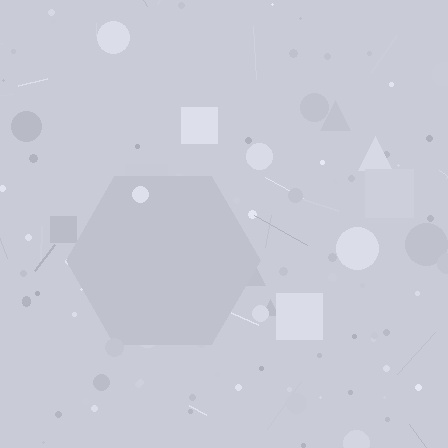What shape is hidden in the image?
A hexagon is hidden in the image.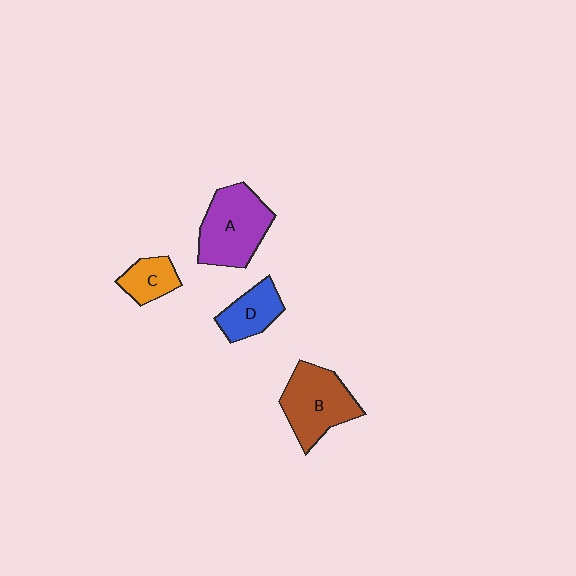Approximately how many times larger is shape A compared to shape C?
Approximately 2.2 times.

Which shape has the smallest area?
Shape C (orange).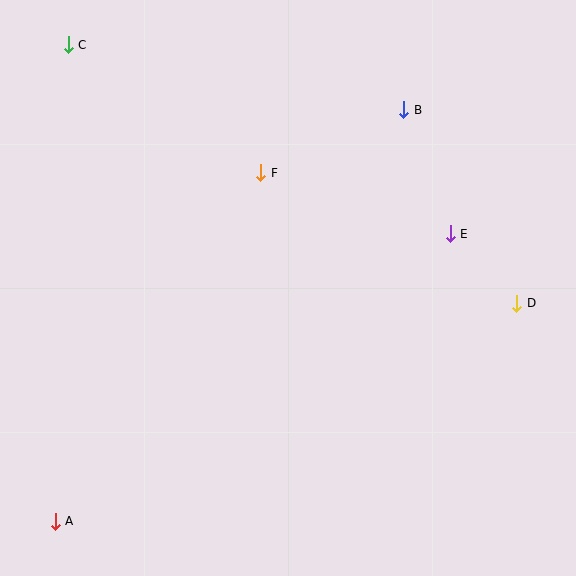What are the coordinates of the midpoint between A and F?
The midpoint between A and F is at (158, 347).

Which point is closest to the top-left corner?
Point C is closest to the top-left corner.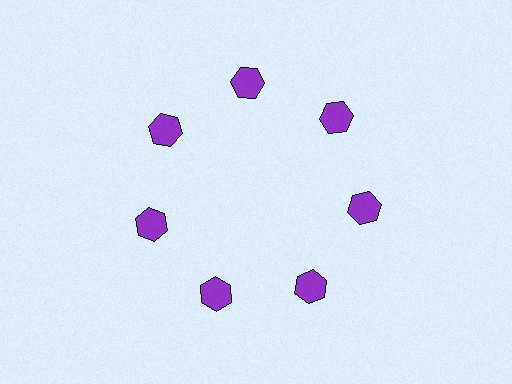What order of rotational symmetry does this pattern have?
This pattern has 7-fold rotational symmetry.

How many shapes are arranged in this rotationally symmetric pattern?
There are 7 shapes, arranged in 7 groups of 1.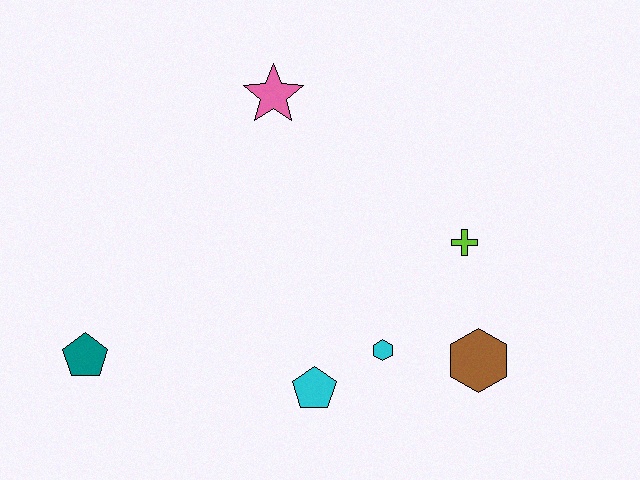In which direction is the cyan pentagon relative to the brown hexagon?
The cyan pentagon is to the left of the brown hexagon.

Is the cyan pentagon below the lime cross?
Yes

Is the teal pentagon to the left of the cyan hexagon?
Yes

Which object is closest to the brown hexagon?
The cyan hexagon is closest to the brown hexagon.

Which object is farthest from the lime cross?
The teal pentagon is farthest from the lime cross.